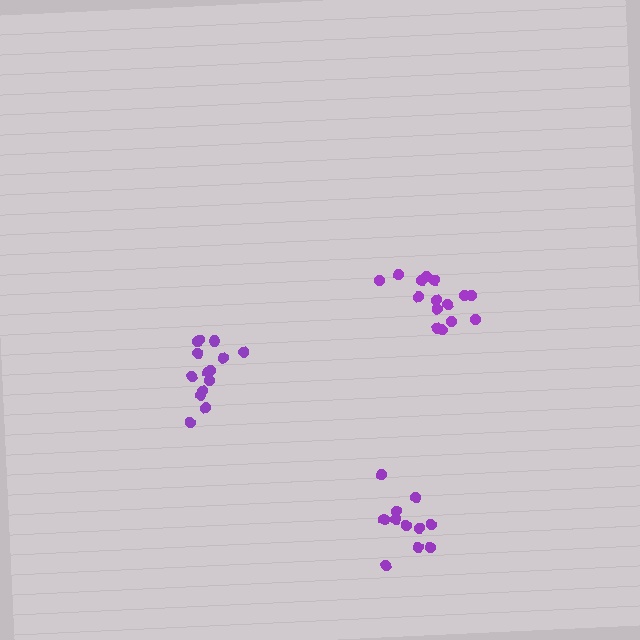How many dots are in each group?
Group 1: 15 dots, Group 2: 14 dots, Group 3: 11 dots (40 total).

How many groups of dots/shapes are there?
There are 3 groups.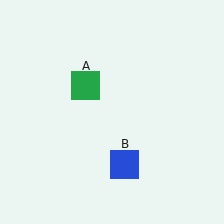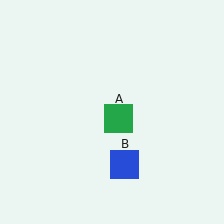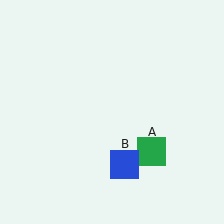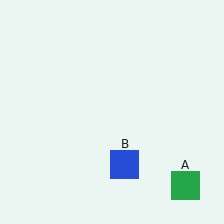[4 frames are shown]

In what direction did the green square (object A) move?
The green square (object A) moved down and to the right.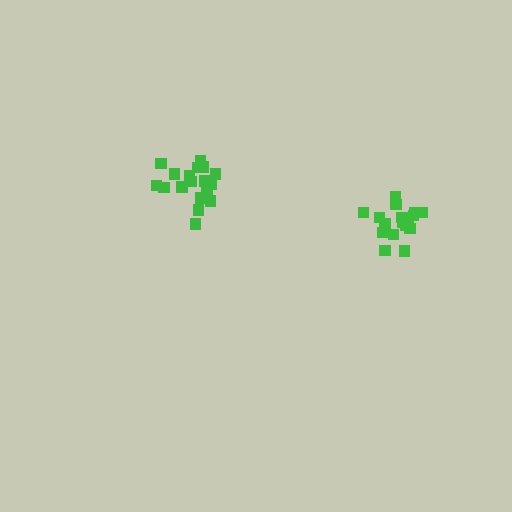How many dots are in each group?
Group 1: 19 dots, Group 2: 19 dots (38 total).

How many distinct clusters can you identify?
There are 2 distinct clusters.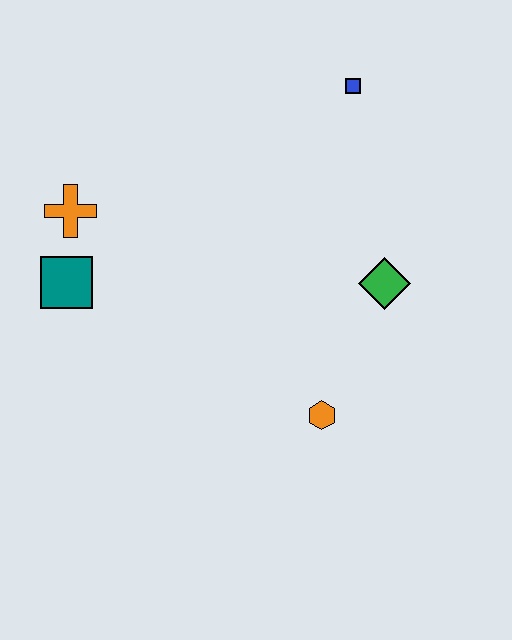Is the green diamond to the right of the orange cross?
Yes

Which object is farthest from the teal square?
The blue square is farthest from the teal square.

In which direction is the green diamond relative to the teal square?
The green diamond is to the right of the teal square.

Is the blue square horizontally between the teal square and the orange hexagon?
No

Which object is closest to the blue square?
The green diamond is closest to the blue square.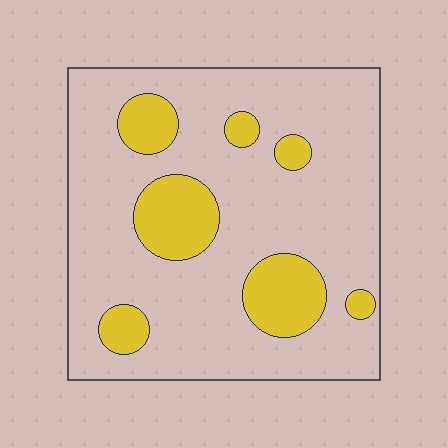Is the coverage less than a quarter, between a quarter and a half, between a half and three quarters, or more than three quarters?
Less than a quarter.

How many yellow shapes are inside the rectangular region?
7.